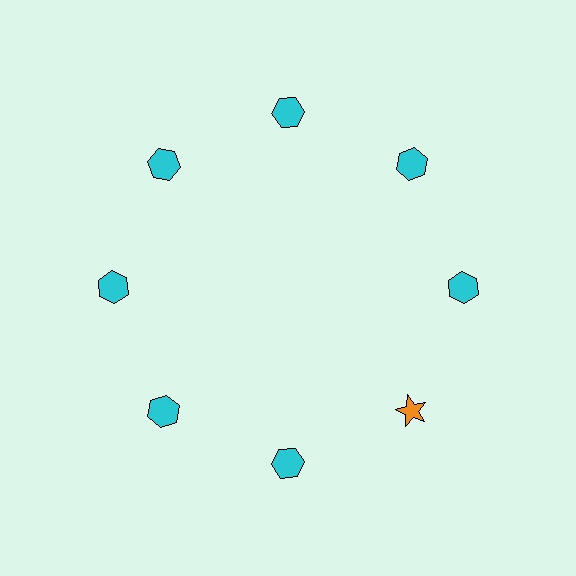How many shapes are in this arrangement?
There are 8 shapes arranged in a ring pattern.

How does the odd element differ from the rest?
It differs in both color (orange instead of cyan) and shape (star instead of hexagon).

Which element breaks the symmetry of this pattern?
The orange star at roughly the 4 o'clock position breaks the symmetry. All other shapes are cyan hexagons.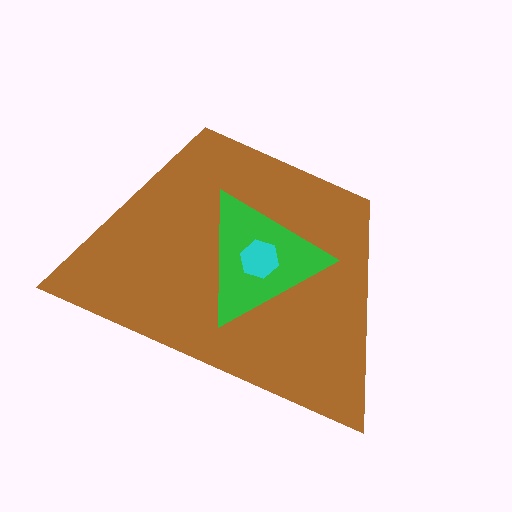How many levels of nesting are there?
3.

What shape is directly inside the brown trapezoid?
The green triangle.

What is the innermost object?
The cyan hexagon.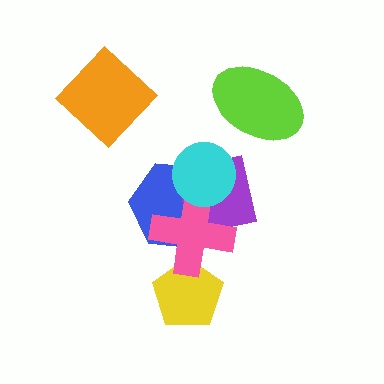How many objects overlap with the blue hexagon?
3 objects overlap with the blue hexagon.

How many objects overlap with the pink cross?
4 objects overlap with the pink cross.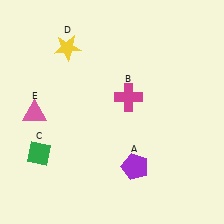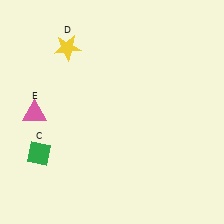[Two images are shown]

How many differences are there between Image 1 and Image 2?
There are 2 differences between the two images.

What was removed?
The purple pentagon (A), the magenta cross (B) were removed in Image 2.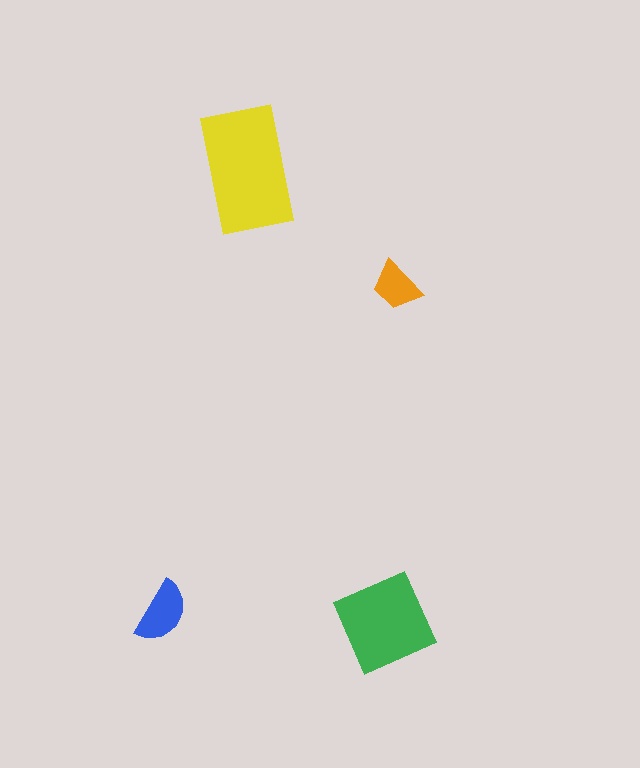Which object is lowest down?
The green diamond is bottommost.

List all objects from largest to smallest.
The yellow rectangle, the green diamond, the blue semicircle, the orange trapezoid.